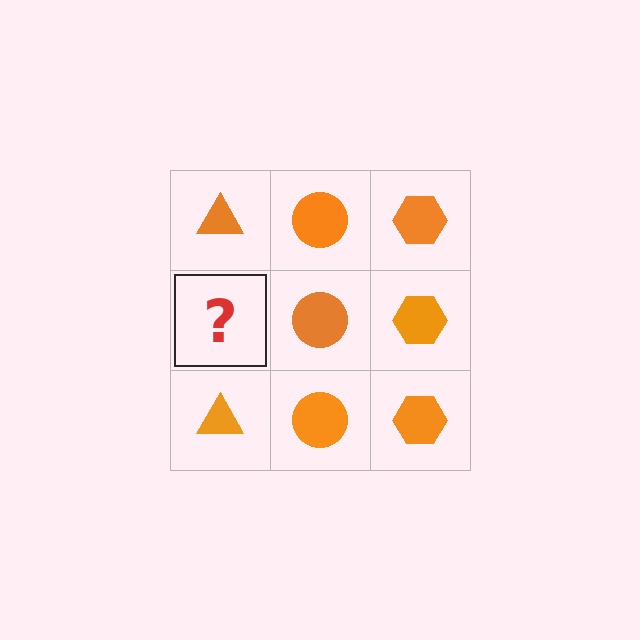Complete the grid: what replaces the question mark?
The question mark should be replaced with an orange triangle.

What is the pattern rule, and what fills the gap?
The rule is that each column has a consistent shape. The gap should be filled with an orange triangle.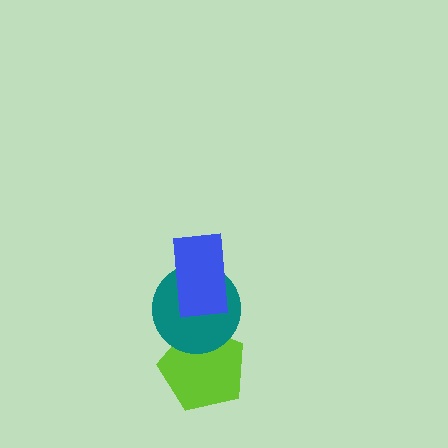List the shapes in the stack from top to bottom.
From top to bottom: the blue rectangle, the teal circle, the lime pentagon.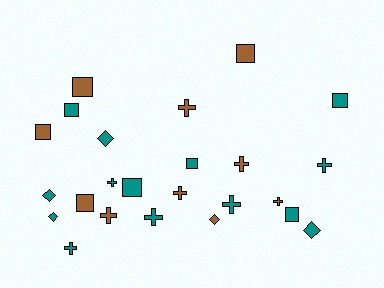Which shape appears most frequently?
Cross, with 10 objects.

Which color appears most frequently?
Teal, with 14 objects.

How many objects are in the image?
There are 24 objects.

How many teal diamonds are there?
There are 4 teal diamonds.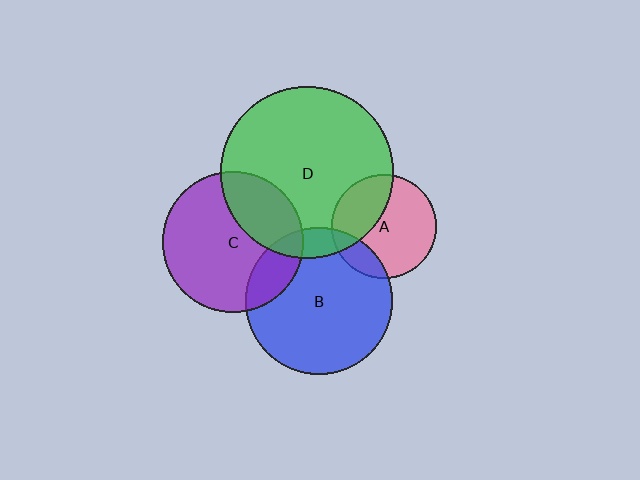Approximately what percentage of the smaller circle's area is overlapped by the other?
Approximately 15%.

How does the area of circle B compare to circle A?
Approximately 2.0 times.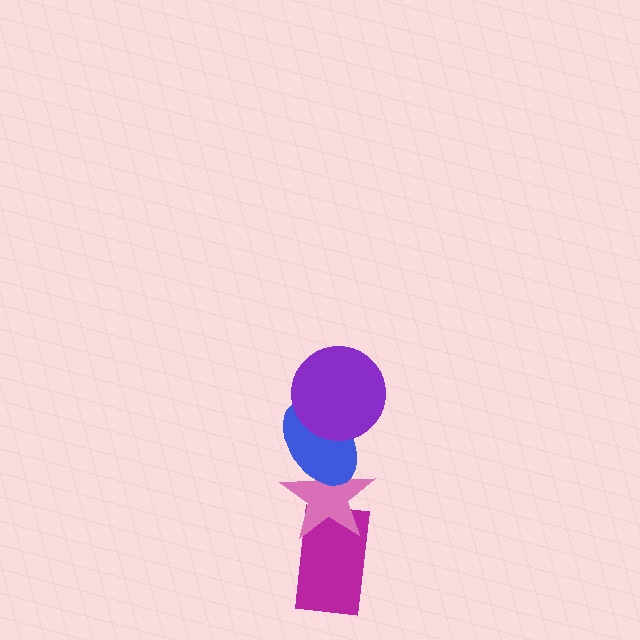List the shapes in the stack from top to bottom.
From top to bottom: the purple circle, the blue ellipse, the pink star, the magenta rectangle.